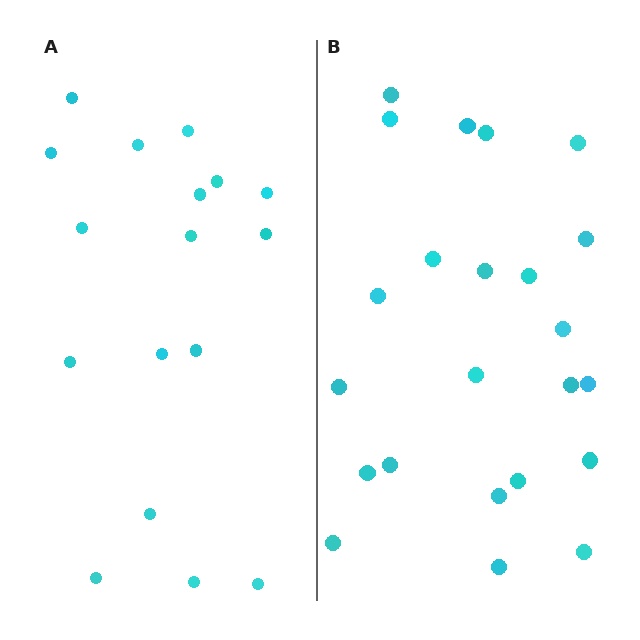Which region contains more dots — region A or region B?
Region B (the right region) has more dots.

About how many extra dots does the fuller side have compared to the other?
Region B has about 6 more dots than region A.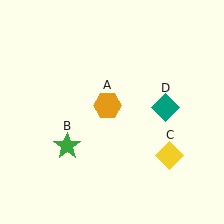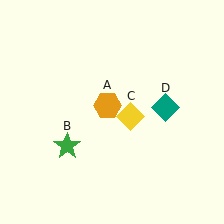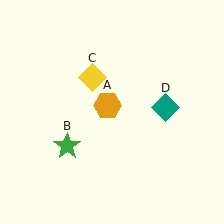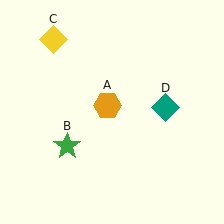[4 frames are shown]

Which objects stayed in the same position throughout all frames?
Orange hexagon (object A) and green star (object B) and teal diamond (object D) remained stationary.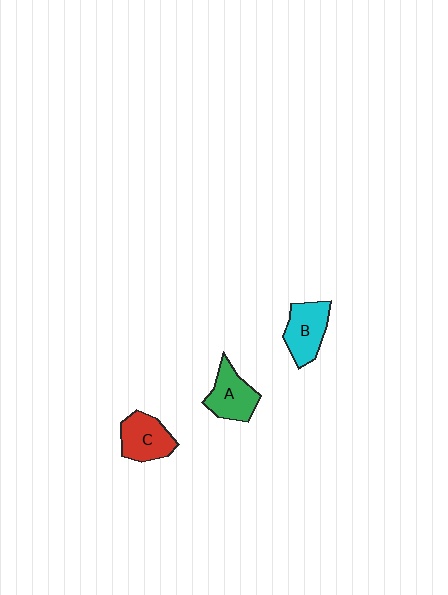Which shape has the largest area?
Shape B (cyan).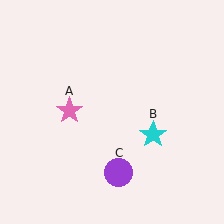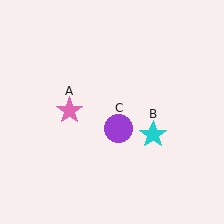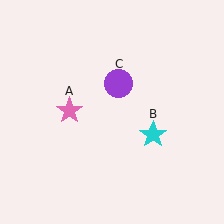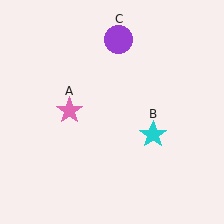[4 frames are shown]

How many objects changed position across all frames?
1 object changed position: purple circle (object C).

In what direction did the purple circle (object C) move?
The purple circle (object C) moved up.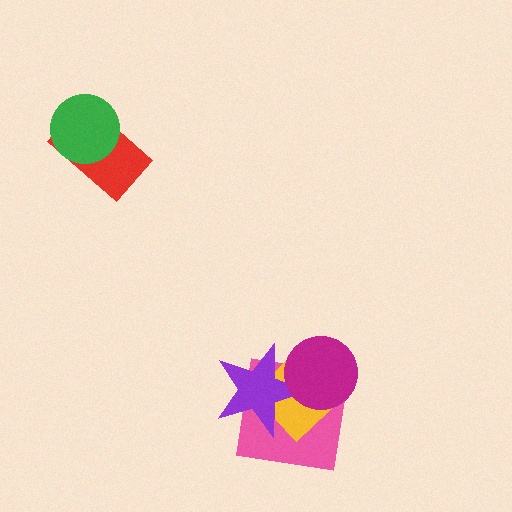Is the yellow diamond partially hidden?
Yes, it is partially covered by another shape.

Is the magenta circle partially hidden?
No, no other shape covers it.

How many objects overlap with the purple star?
3 objects overlap with the purple star.